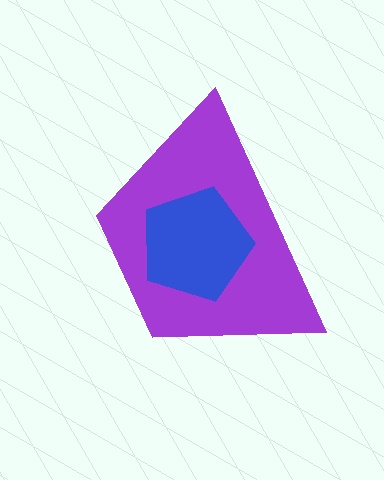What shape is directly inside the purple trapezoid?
The blue pentagon.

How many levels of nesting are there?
2.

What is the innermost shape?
The blue pentagon.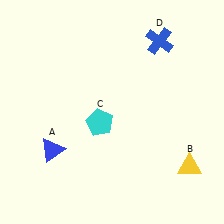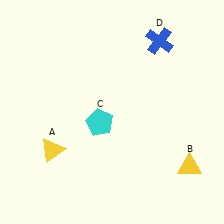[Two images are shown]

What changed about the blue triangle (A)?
In Image 1, A is blue. In Image 2, it changed to yellow.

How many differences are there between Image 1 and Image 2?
There is 1 difference between the two images.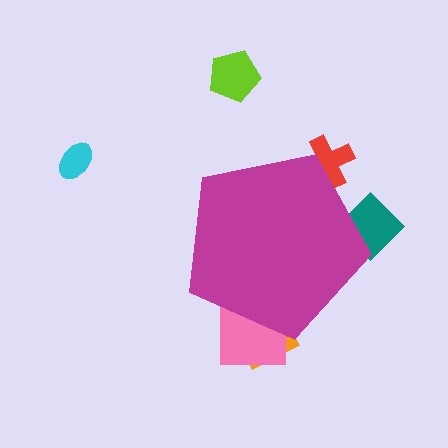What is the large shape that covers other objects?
A magenta pentagon.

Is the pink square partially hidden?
Yes, the pink square is partially hidden behind the magenta pentagon.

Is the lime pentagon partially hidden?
No, the lime pentagon is fully visible.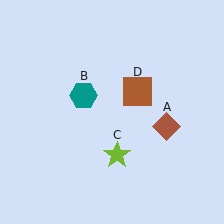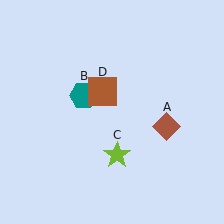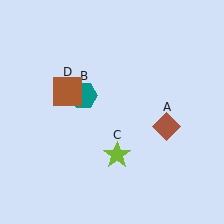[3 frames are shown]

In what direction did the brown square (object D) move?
The brown square (object D) moved left.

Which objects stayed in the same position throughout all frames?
Brown diamond (object A) and teal hexagon (object B) and lime star (object C) remained stationary.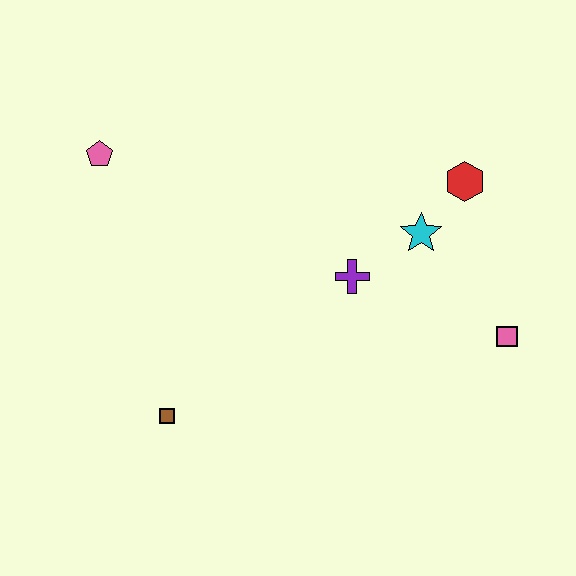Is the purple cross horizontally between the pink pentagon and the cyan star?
Yes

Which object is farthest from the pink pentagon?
The pink square is farthest from the pink pentagon.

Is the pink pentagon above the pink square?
Yes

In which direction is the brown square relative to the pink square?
The brown square is to the left of the pink square.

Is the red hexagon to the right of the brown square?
Yes